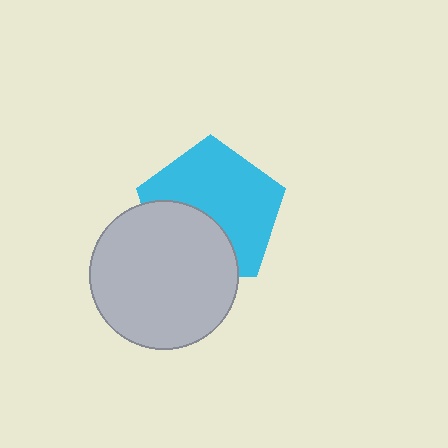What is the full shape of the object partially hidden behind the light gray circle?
The partially hidden object is a cyan pentagon.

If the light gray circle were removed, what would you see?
You would see the complete cyan pentagon.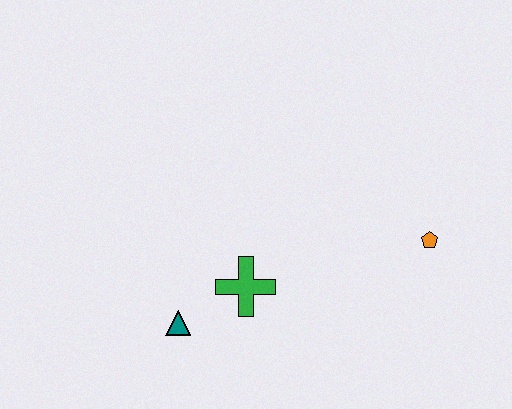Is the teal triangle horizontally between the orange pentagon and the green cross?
No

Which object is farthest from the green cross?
The orange pentagon is farthest from the green cross.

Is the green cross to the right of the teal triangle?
Yes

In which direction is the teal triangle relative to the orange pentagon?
The teal triangle is to the left of the orange pentagon.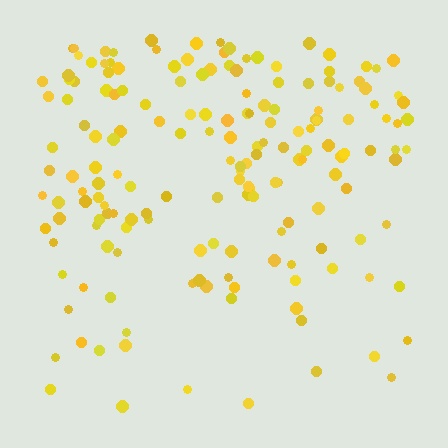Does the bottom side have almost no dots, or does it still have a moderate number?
Still a moderate number, just noticeably fewer than the top.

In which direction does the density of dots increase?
From bottom to top, with the top side densest.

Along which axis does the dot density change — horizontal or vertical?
Vertical.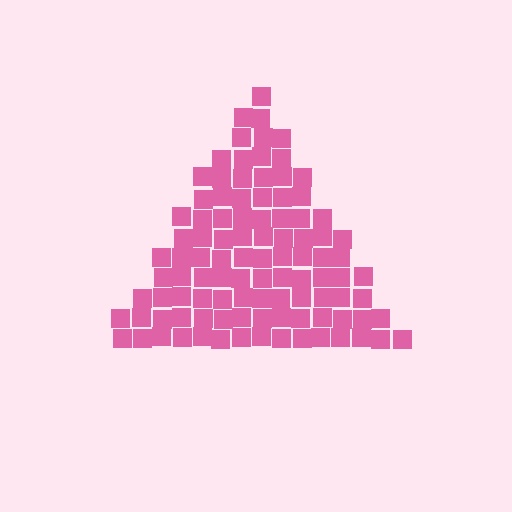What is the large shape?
The large shape is a triangle.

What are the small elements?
The small elements are squares.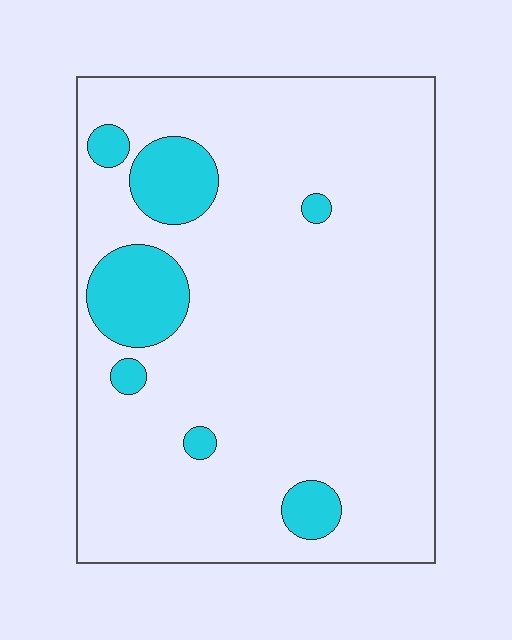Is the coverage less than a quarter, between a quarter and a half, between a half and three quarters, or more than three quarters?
Less than a quarter.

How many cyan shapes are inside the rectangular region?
7.